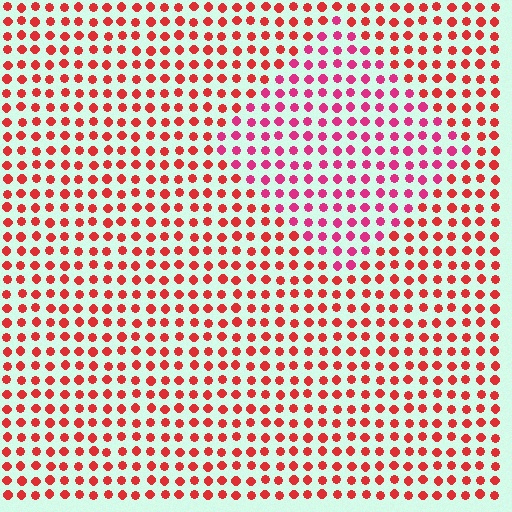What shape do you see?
I see a diamond.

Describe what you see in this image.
The image is filled with small red elements in a uniform arrangement. A diamond-shaped region is visible where the elements are tinted to a slightly different hue, forming a subtle color boundary.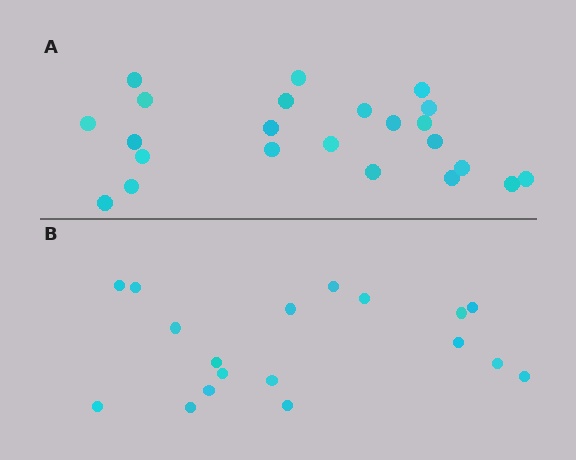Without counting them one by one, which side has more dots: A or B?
Region A (the top region) has more dots.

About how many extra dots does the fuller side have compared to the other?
Region A has about 5 more dots than region B.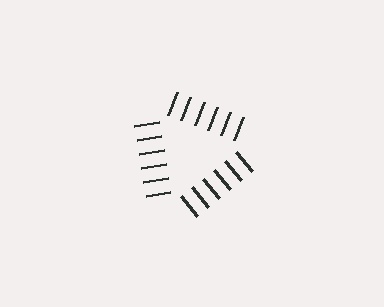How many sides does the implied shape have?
3 sides — the line-ends trace a triangle.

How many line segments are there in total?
18 — 6 along each of the 3 edges.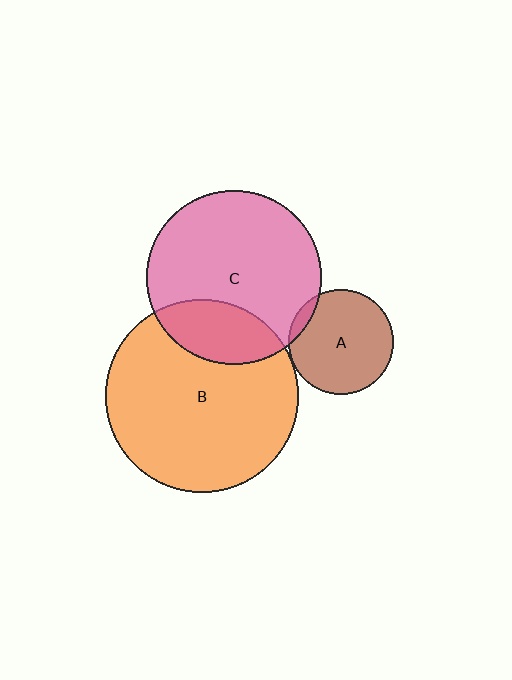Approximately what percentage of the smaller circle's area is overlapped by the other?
Approximately 25%.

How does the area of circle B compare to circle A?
Approximately 3.4 times.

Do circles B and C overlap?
Yes.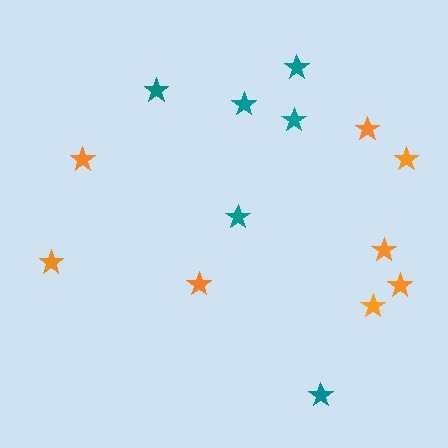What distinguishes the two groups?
There are 2 groups: one group of orange stars (8) and one group of teal stars (6).